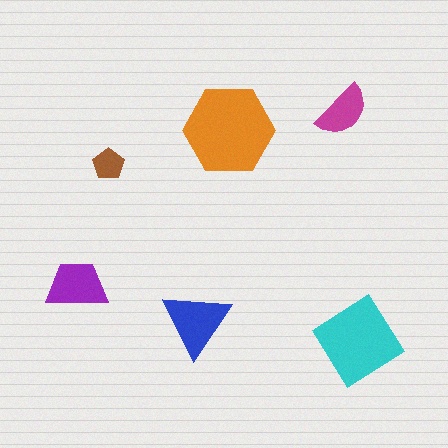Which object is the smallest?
The brown pentagon.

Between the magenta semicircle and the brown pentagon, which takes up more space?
The magenta semicircle.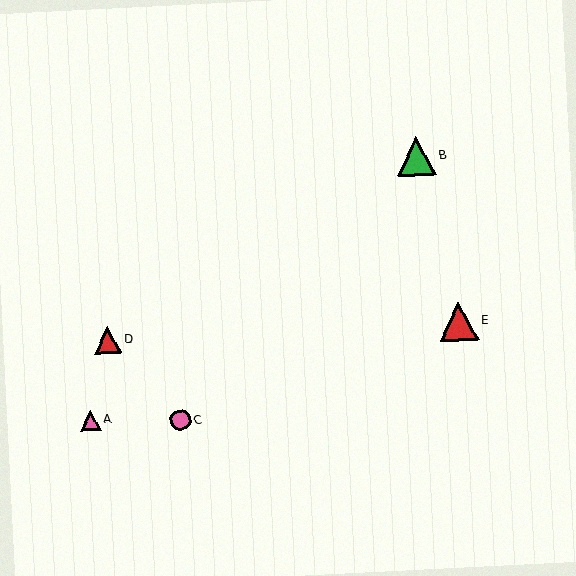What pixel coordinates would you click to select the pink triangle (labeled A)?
Click at (91, 421) to select the pink triangle A.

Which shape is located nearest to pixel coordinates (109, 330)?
The red triangle (labeled D) at (108, 340) is nearest to that location.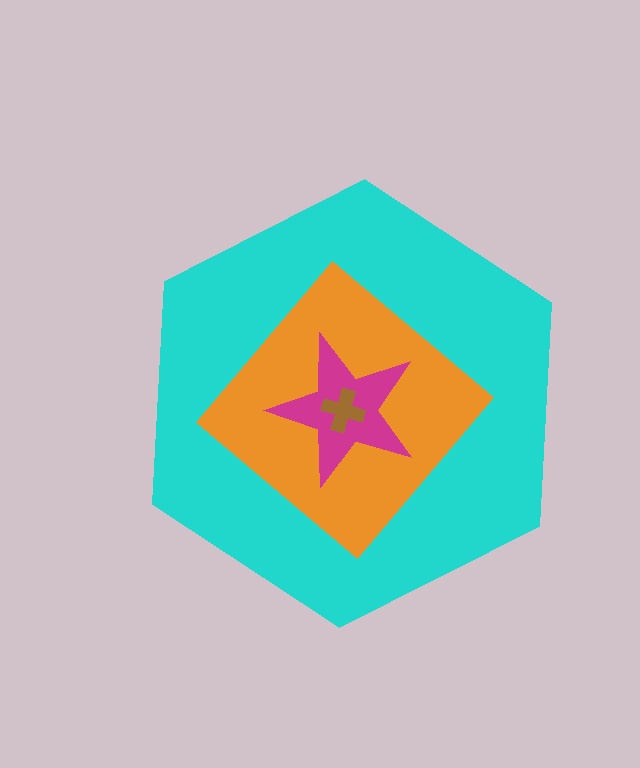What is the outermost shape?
The cyan hexagon.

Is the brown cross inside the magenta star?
Yes.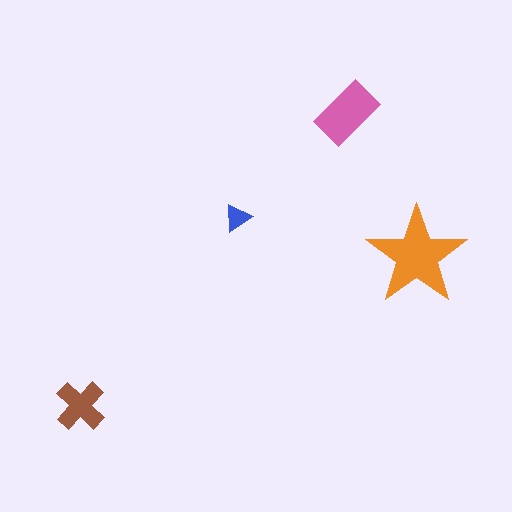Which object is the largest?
The orange star.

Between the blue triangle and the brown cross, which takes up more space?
The brown cross.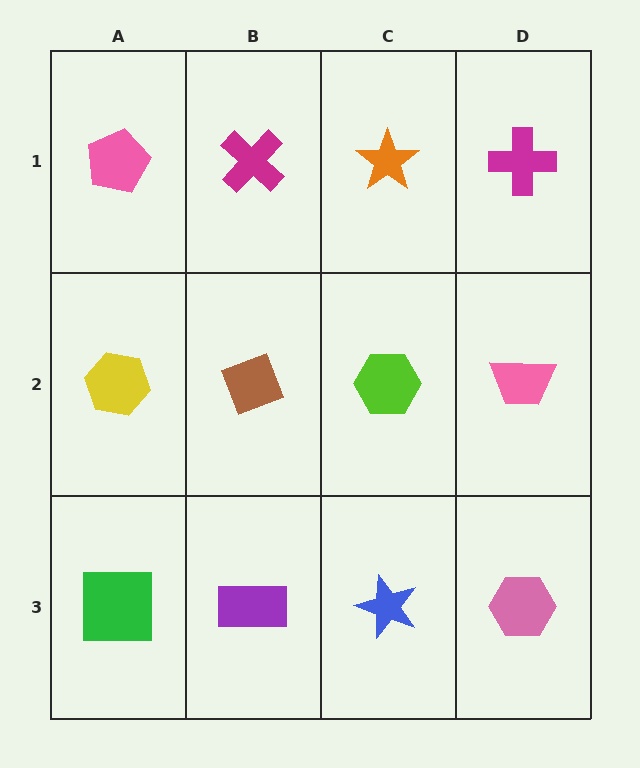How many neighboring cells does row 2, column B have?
4.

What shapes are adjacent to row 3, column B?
A brown diamond (row 2, column B), a green square (row 3, column A), a blue star (row 3, column C).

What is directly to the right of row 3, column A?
A purple rectangle.